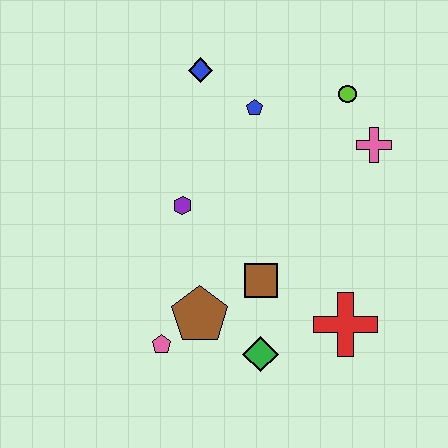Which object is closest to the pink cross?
The lime circle is closest to the pink cross.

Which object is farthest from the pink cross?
The pink pentagon is farthest from the pink cross.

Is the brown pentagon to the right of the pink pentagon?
Yes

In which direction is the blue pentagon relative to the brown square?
The blue pentagon is above the brown square.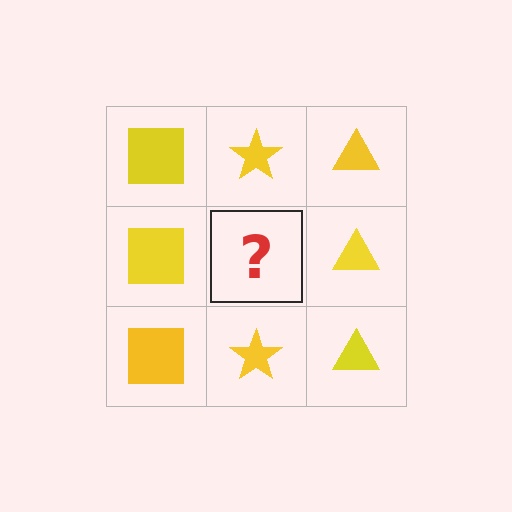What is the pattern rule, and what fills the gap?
The rule is that each column has a consistent shape. The gap should be filled with a yellow star.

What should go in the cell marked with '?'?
The missing cell should contain a yellow star.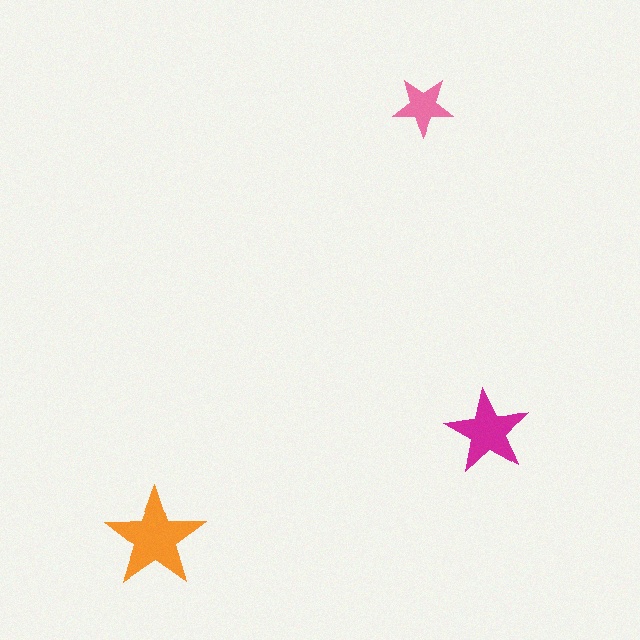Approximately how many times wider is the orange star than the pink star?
About 1.5 times wider.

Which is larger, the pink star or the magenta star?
The magenta one.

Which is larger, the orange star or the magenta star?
The orange one.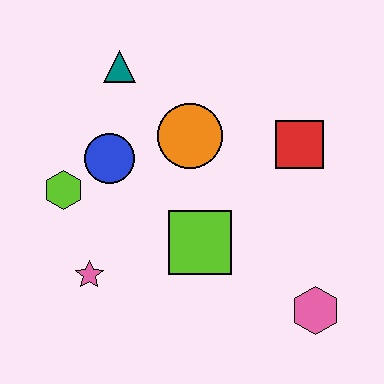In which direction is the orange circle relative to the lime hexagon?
The orange circle is to the right of the lime hexagon.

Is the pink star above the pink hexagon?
Yes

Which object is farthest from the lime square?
The teal triangle is farthest from the lime square.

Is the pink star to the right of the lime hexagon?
Yes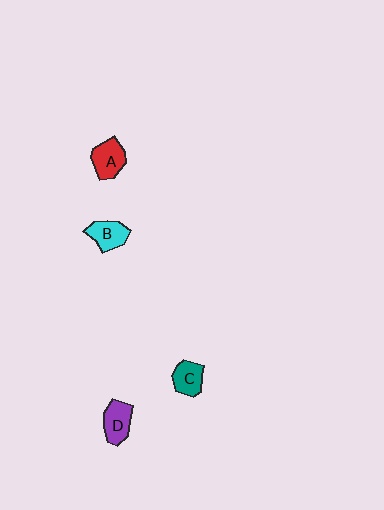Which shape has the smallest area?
Shape C (teal).